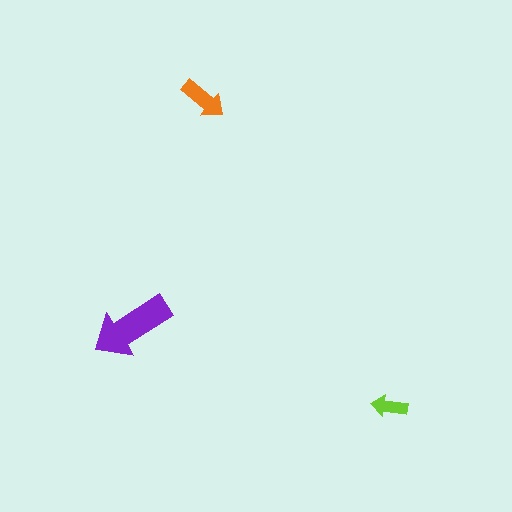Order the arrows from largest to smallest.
the purple one, the orange one, the lime one.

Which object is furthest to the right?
The lime arrow is rightmost.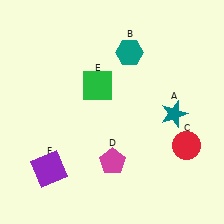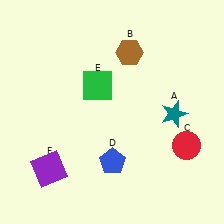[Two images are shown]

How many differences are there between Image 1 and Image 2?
There are 2 differences between the two images.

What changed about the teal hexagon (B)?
In Image 1, B is teal. In Image 2, it changed to brown.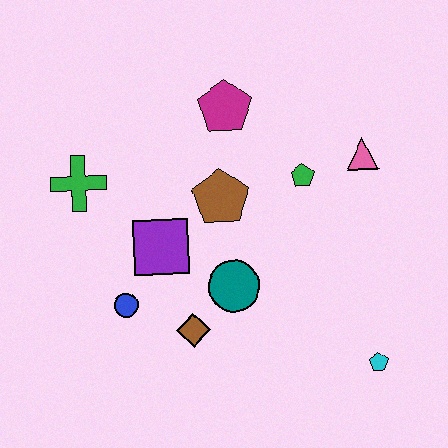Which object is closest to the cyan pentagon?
The teal circle is closest to the cyan pentagon.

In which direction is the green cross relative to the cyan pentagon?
The green cross is to the left of the cyan pentagon.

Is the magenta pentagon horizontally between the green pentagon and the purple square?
Yes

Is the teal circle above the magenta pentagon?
No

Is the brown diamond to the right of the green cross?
Yes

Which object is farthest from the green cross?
The cyan pentagon is farthest from the green cross.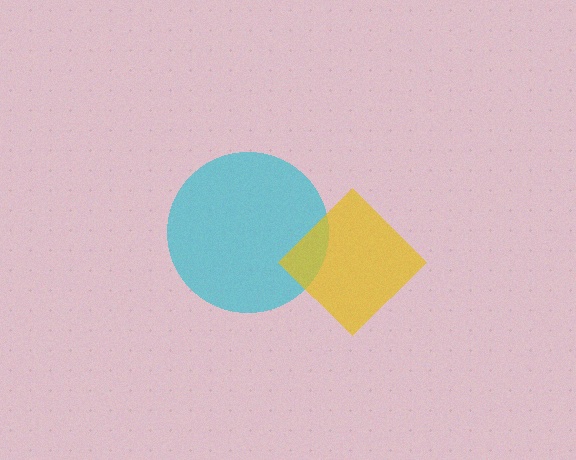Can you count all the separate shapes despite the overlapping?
Yes, there are 2 separate shapes.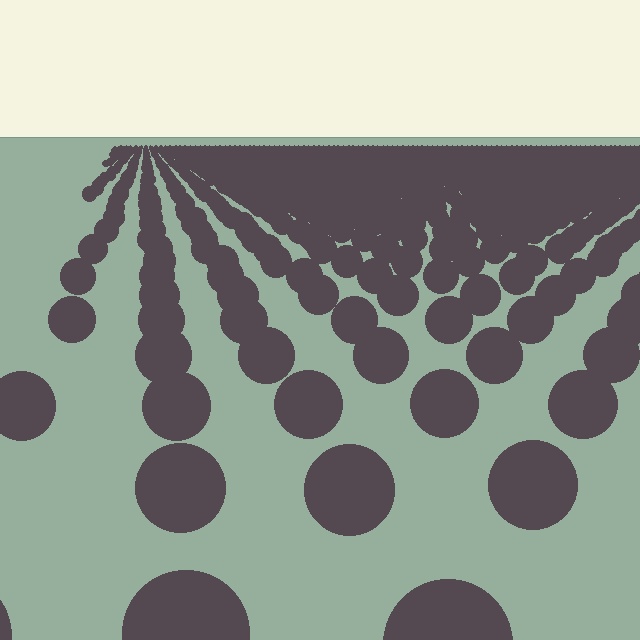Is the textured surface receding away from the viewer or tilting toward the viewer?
The surface is receding away from the viewer. Texture elements get smaller and denser toward the top.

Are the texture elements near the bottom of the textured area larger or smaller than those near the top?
Larger. Near the bottom, elements are closer to the viewer and appear at a bigger on-screen size.